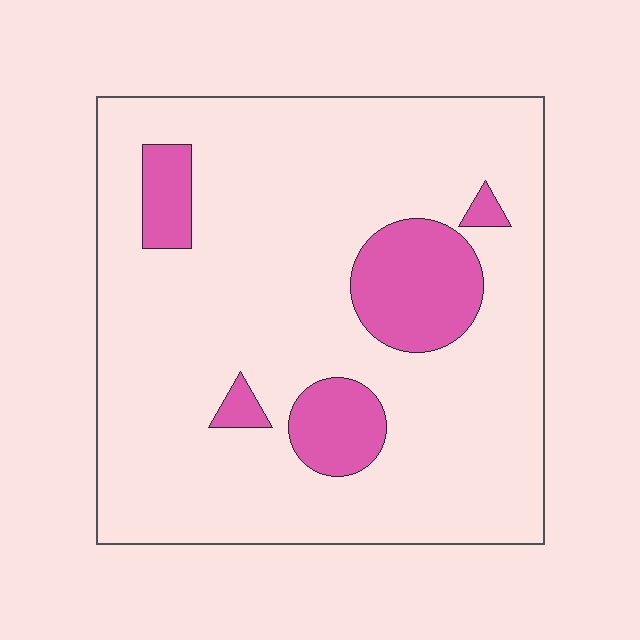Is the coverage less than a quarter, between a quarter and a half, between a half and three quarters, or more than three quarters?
Less than a quarter.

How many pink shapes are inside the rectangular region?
5.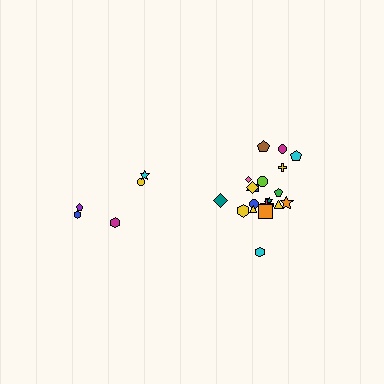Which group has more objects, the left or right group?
The right group.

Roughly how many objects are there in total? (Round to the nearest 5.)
Roughly 25 objects in total.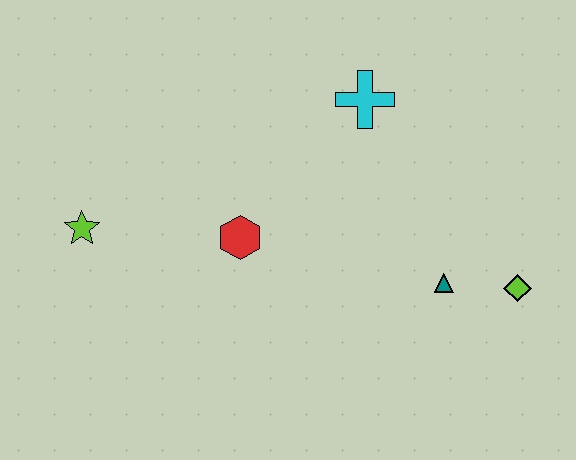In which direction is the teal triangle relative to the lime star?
The teal triangle is to the right of the lime star.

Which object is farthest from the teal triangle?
The lime star is farthest from the teal triangle.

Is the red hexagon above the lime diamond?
Yes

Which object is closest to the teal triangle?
The lime diamond is closest to the teal triangle.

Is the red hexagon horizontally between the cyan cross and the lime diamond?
No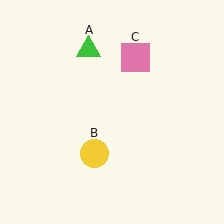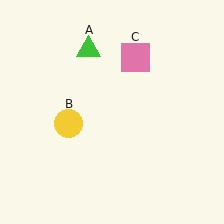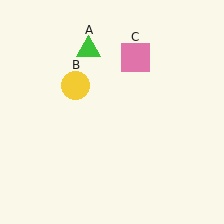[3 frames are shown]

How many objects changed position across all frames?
1 object changed position: yellow circle (object B).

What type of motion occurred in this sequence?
The yellow circle (object B) rotated clockwise around the center of the scene.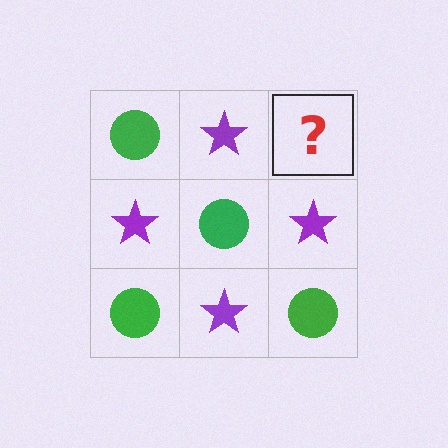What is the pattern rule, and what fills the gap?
The rule is that it alternates green circle and purple star in a checkerboard pattern. The gap should be filled with a green circle.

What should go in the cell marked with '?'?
The missing cell should contain a green circle.